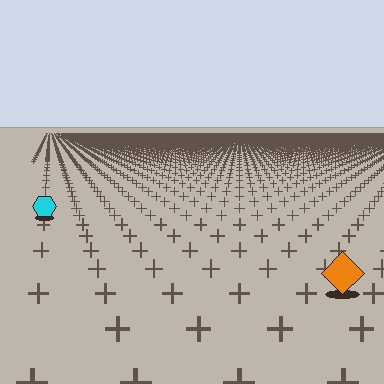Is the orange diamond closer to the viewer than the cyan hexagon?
Yes. The orange diamond is closer — you can tell from the texture gradient: the ground texture is coarser near it.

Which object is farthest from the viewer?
The cyan hexagon is farthest from the viewer. It appears smaller and the ground texture around it is denser.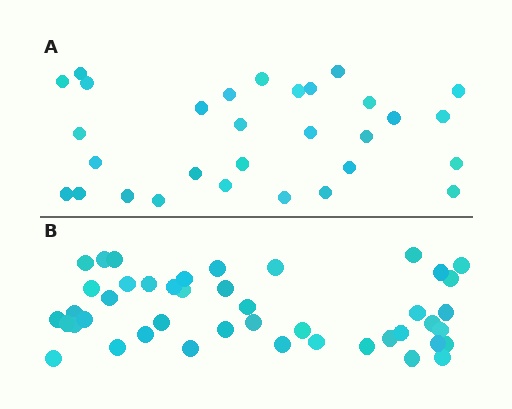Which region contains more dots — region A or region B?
Region B (the bottom region) has more dots.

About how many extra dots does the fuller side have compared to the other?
Region B has approximately 15 more dots than region A.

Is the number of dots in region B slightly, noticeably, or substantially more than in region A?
Region B has substantially more. The ratio is roughly 1.5 to 1.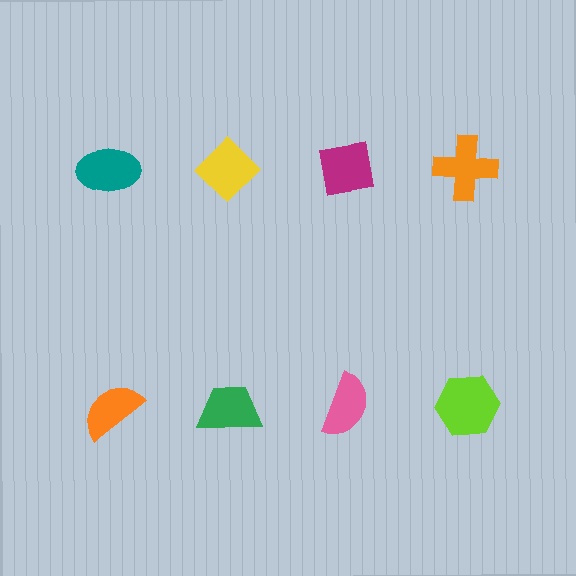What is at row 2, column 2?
A green trapezoid.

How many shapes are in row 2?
4 shapes.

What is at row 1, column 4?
An orange cross.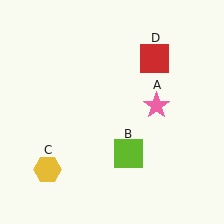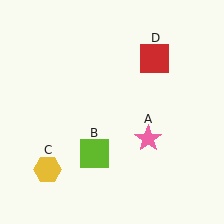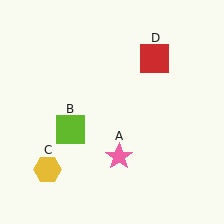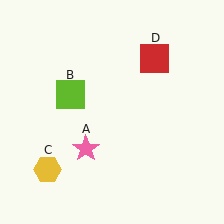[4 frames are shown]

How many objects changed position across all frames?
2 objects changed position: pink star (object A), lime square (object B).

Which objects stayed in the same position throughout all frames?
Yellow hexagon (object C) and red square (object D) remained stationary.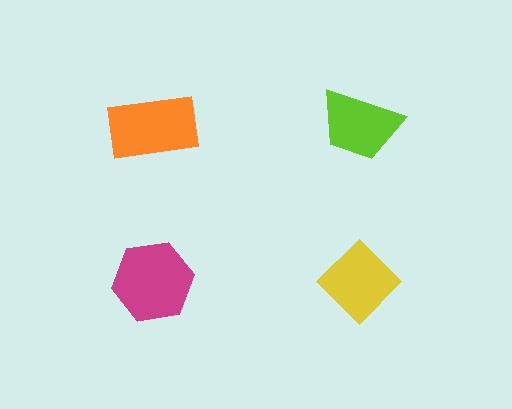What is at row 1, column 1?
An orange rectangle.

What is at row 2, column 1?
A magenta hexagon.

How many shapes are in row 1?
2 shapes.